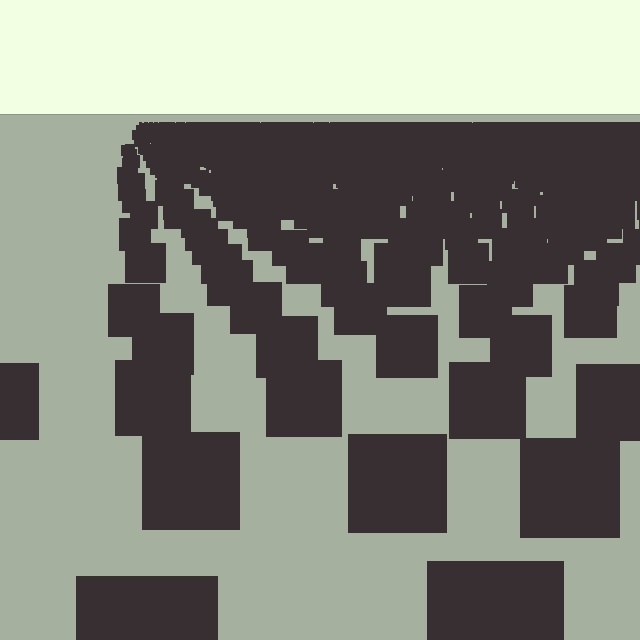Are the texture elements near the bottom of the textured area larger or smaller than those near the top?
Larger. Near the bottom, elements are closer to the viewer and appear at a bigger on-screen size.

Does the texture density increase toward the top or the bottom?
Density increases toward the top.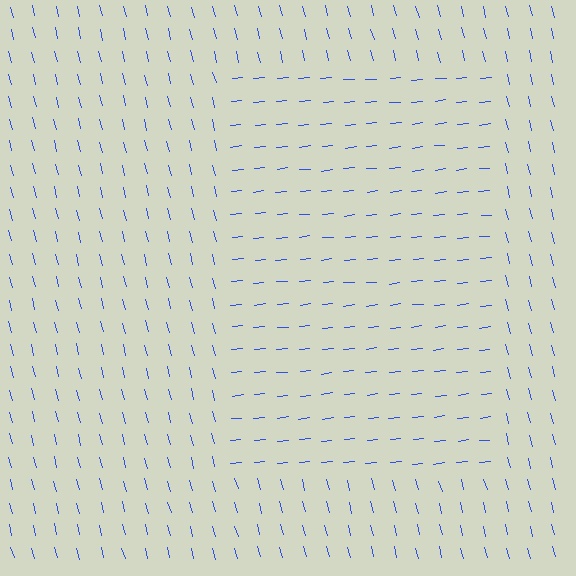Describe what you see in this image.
The image is filled with small blue line segments. A rectangle region in the image has lines oriented differently from the surrounding lines, creating a visible texture boundary.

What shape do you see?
I see a rectangle.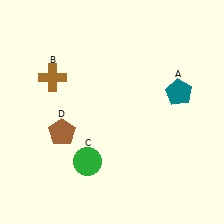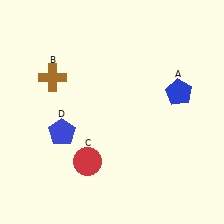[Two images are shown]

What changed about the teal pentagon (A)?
In Image 1, A is teal. In Image 2, it changed to blue.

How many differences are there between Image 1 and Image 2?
There are 3 differences between the two images.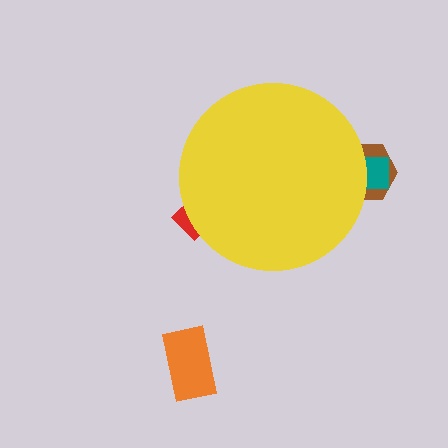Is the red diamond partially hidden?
Yes, the red diamond is partially hidden behind the yellow circle.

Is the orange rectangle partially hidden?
No, the orange rectangle is fully visible.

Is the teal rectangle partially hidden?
Yes, the teal rectangle is partially hidden behind the yellow circle.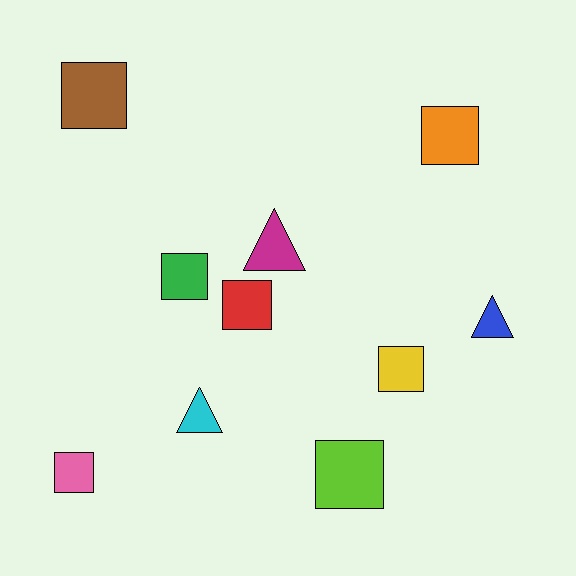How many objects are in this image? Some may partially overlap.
There are 10 objects.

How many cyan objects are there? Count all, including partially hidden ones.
There is 1 cyan object.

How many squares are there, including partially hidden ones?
There are 7 squares.